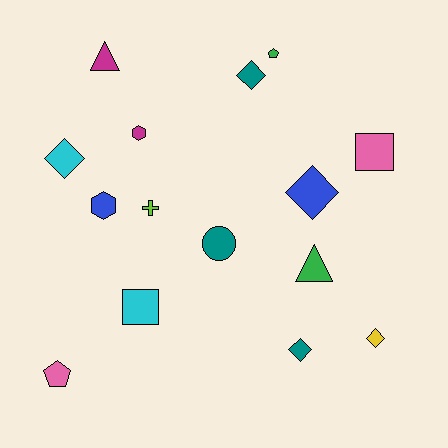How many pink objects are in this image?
There are 2 pink objects.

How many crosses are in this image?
There is 1 cross.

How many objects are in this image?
There are 15 objects.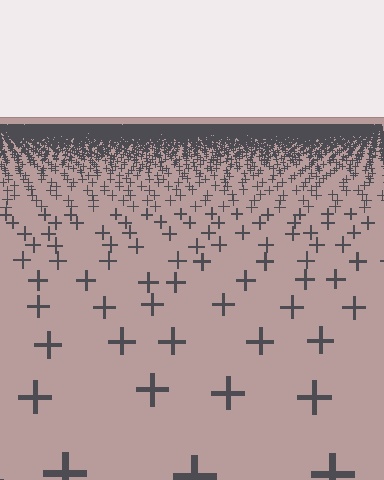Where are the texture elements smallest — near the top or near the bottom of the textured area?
Near the top.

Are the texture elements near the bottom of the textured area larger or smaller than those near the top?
Larger. Near the bottom, elements are closer to the viewer and appear at a bigger on-screen size.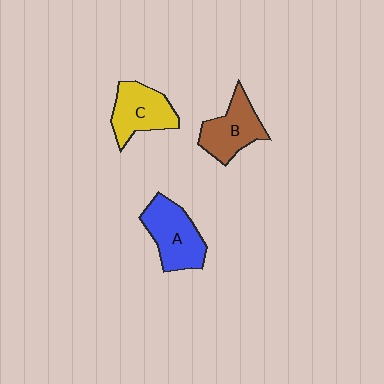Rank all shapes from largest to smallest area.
From largest to smallest: A (blue), C (yellow), B (brown).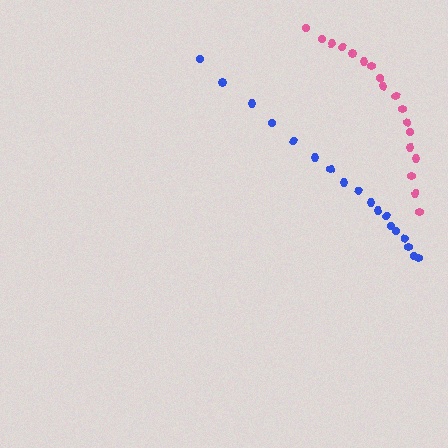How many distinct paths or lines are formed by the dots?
There are 2 distinct paths.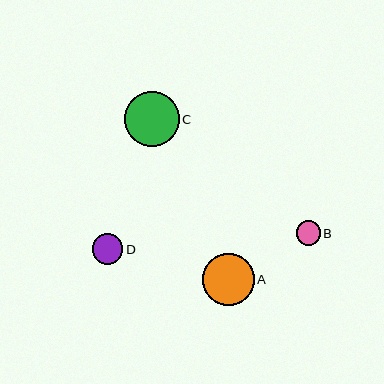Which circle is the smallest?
Circle B is the smallest with a size of approximately 24 pixels.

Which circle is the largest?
Circle C is the largest with a size of approximately 55 pixels.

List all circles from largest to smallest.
From largest to smallest: C, A, D, B.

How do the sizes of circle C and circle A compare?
Circle C and circle A are approximately the same size.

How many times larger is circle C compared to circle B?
Circle C is approximately 2.3 times the size of circle B.